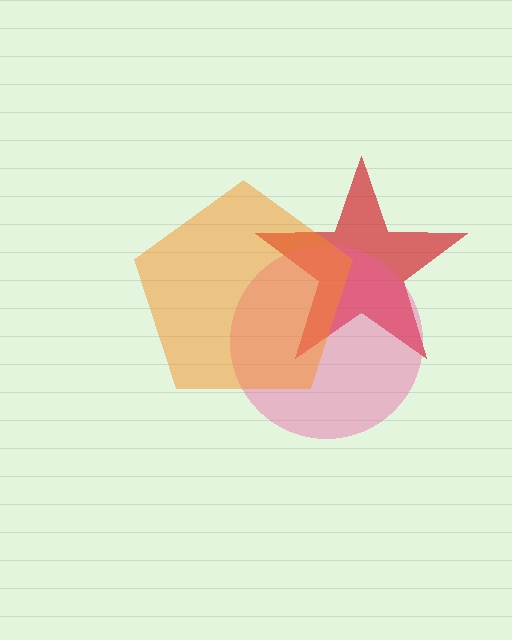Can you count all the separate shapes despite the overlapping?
Yes, there are 3 separate shapes.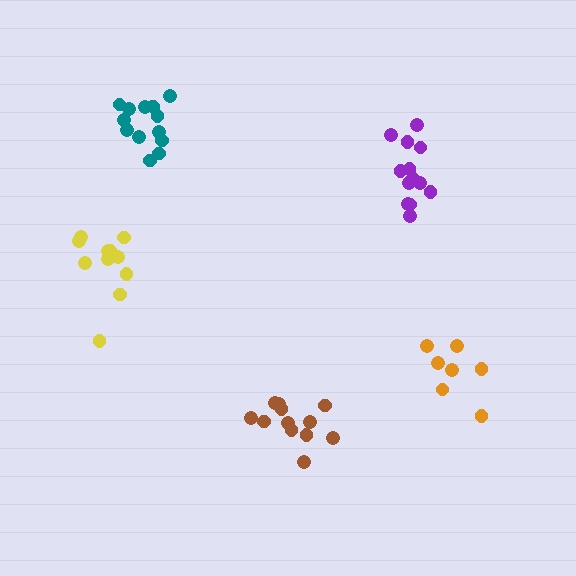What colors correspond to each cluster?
The clusters are colored: teal, yellow, orange, purple, brown.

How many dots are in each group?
Group 1: 13 dots, Group 2: 11 dots, Group 3: 7 dots, Group 4: 13 dots, Group 5: 13 dots (57 total).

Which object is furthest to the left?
The yellow cluster is leftmost.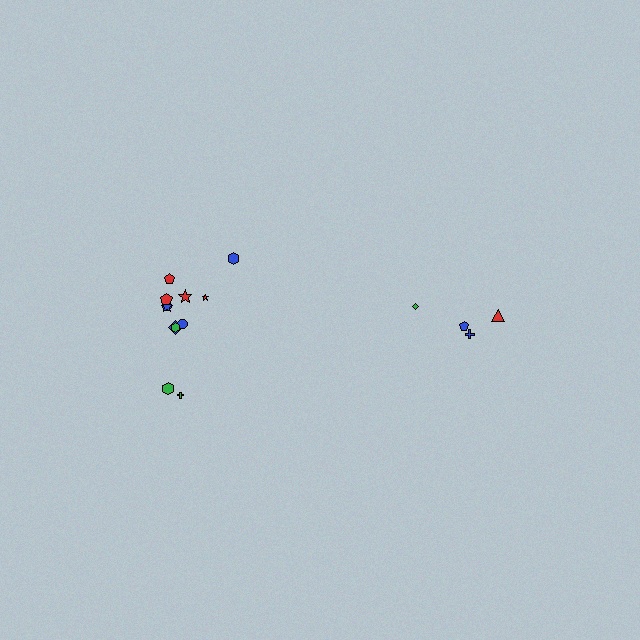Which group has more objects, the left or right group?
The left group.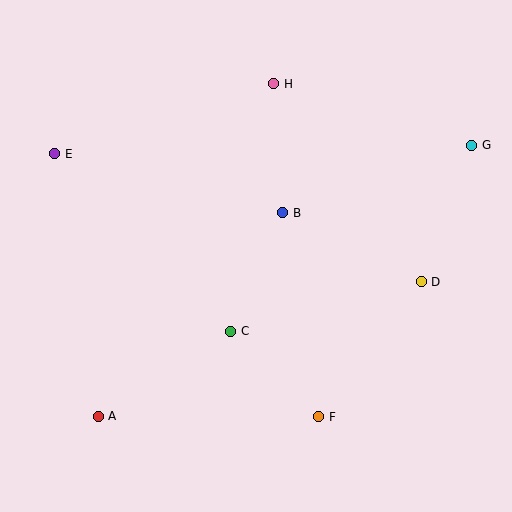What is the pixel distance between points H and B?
The distance between H and B is 130 pixels.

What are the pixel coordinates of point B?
Point B is at (283, 213).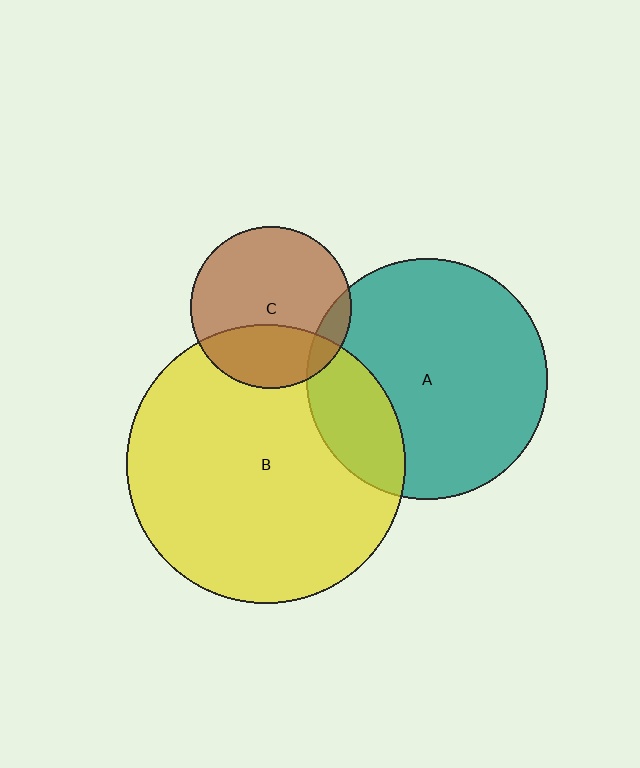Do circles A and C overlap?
Yes.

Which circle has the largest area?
Circle B (yellow).